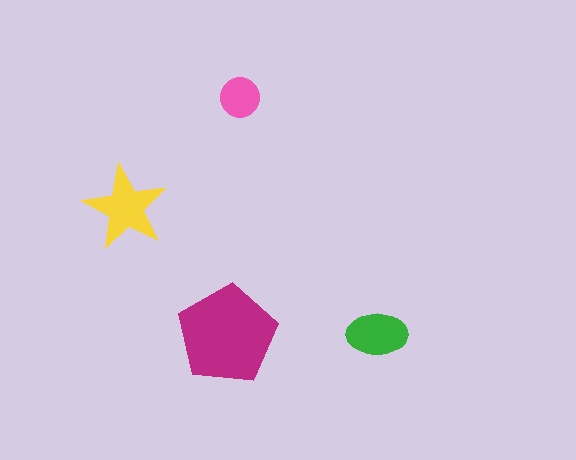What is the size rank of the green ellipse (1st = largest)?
3rd.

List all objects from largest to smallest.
The magenta pentagon, the yellow star, the green ellipse, the pink circle.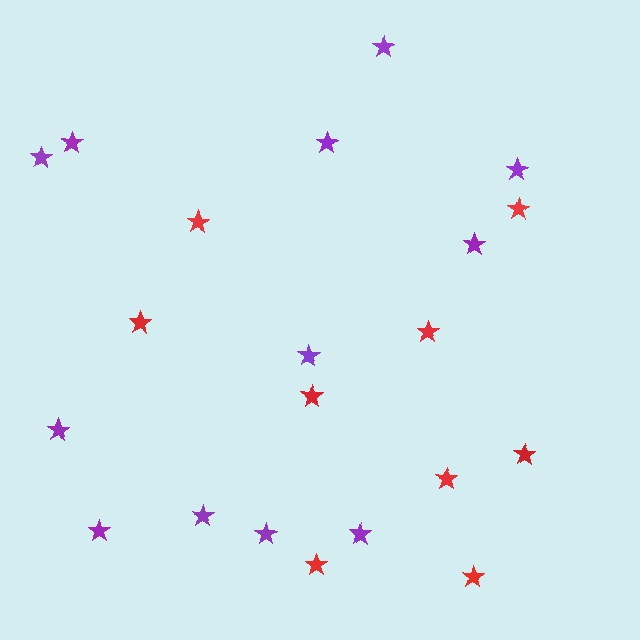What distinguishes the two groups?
There are 2 groups: one group of purple stars (12) and one group of red stars (9).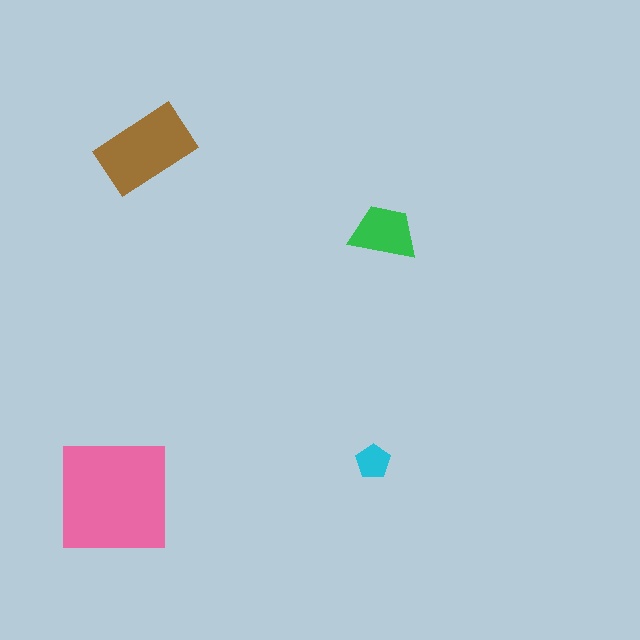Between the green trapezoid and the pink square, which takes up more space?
The pink square.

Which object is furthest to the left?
The pink square is leftmost.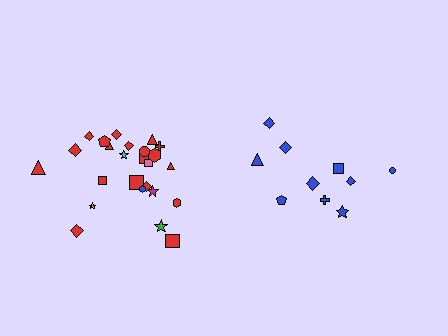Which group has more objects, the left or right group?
The left group.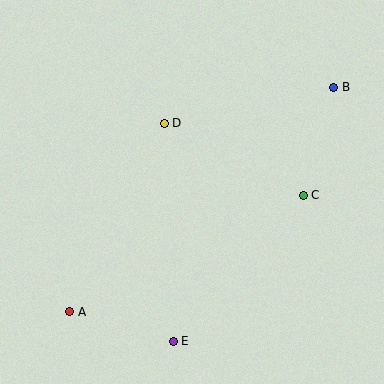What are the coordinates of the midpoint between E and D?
The midpoint between E and D is at (169, 232).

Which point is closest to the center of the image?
Point D at (164, 123) is closest to the center.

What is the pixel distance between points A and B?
The distance between A and B is 347 pixels.